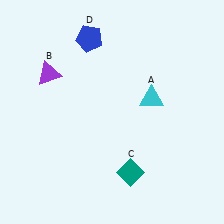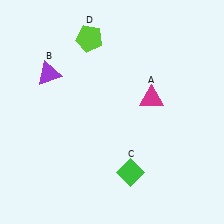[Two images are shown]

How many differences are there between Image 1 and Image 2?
There are 3 differences between the two images.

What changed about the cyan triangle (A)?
In Image 1, A is cyan. In Image 2, it changed to magenta.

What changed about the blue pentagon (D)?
In Image 1, D is blue. In Image 2, it changed to lime.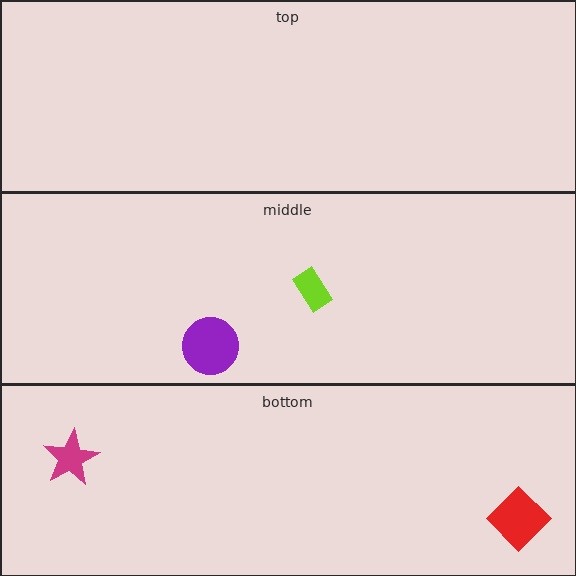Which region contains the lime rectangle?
The middle region.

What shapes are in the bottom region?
The magenta star, the red diamond.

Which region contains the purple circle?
The middle region.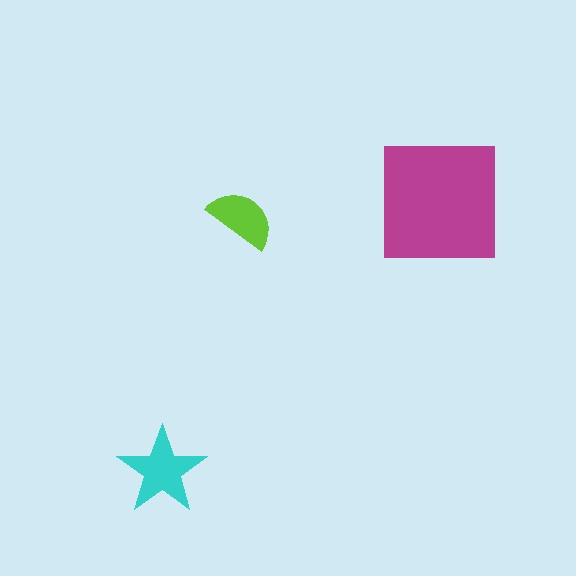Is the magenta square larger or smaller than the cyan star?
Larger.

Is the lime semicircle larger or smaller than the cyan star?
Smaller.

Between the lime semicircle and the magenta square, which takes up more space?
The magenta square.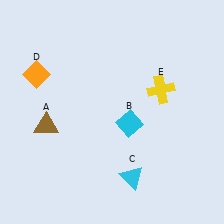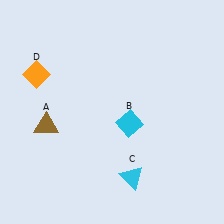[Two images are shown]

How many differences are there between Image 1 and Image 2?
There is 1 difference between the two images.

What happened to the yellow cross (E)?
The yellow cross (E) was removed in Image 2. It was in the top-right area of Image 1.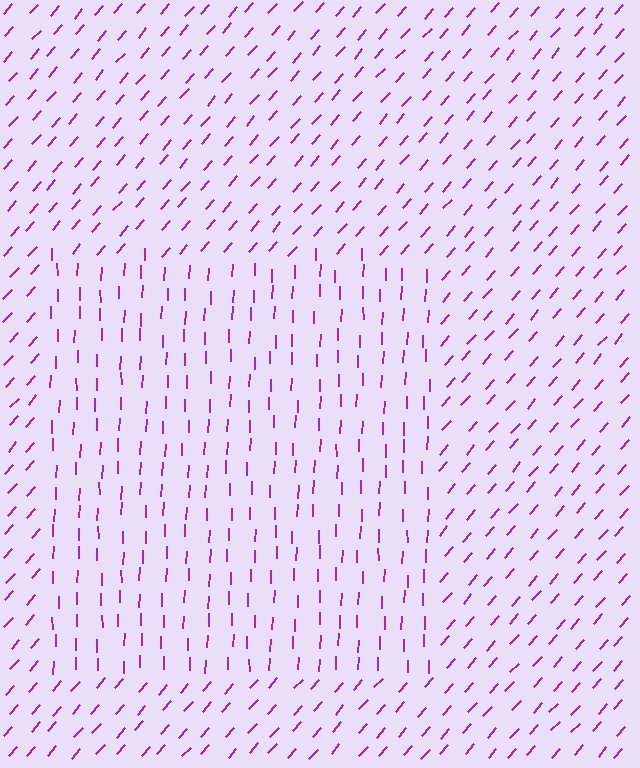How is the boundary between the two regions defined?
The boundary is defined purely by a change in line orientation (approximately 40 degrees difference). All lines are the same color and thickness.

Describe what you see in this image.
The image is filled with small purple line segments. A rectangle region in the image has lines oriented differently from the surrounding lines, creating a visible texture boundary.